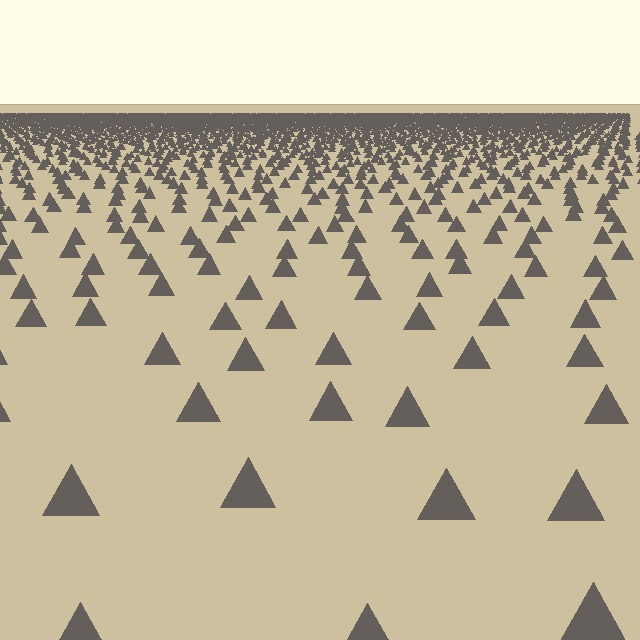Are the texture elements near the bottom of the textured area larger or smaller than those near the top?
Larger. Near the bottom, elements are closer to the viewer and appear at a bigger on-screen size.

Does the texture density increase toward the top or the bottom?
Density increases toward the top.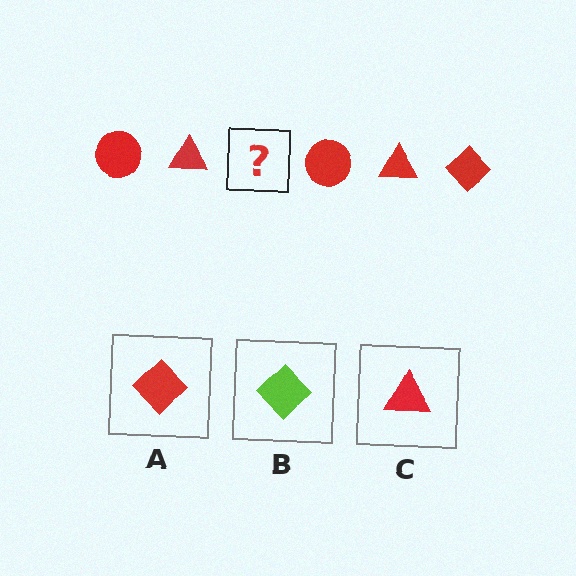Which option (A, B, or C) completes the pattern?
A.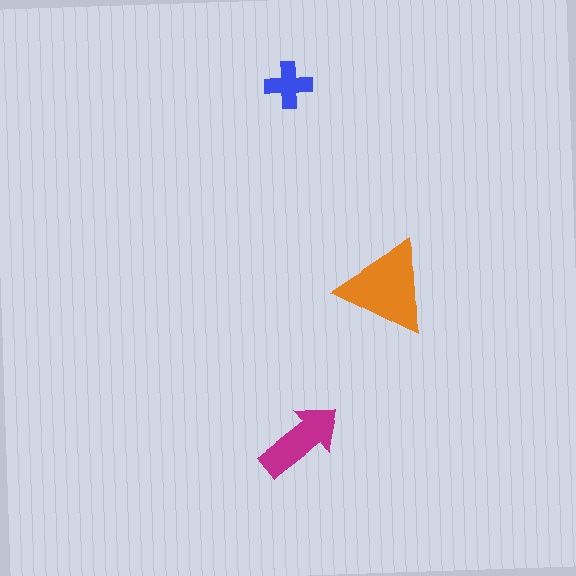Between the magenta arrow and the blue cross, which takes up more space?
The magenta arrow.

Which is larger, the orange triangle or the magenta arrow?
The orange triangle.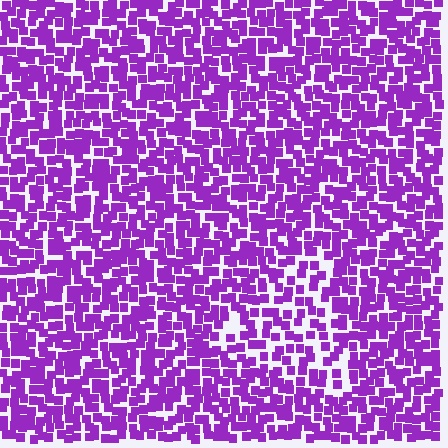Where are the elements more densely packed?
The elements are more densely packed outside the triangle boundary.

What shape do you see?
I see a triangle.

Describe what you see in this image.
The image contains small purple elements arranged at two different densities. A triangle-shaped region is visible where the elements are less densely packed than the surrounding area.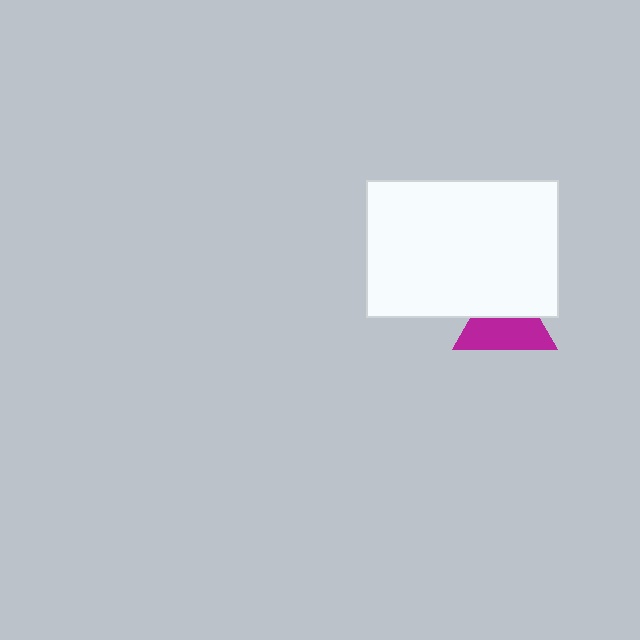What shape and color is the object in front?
The object in front is a white rectangle.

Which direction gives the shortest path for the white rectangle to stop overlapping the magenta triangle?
Moving up gives the shortest separation.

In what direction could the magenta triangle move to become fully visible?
The magenta triangle could move down. That would shift it out from behind the white rectangle entirely.